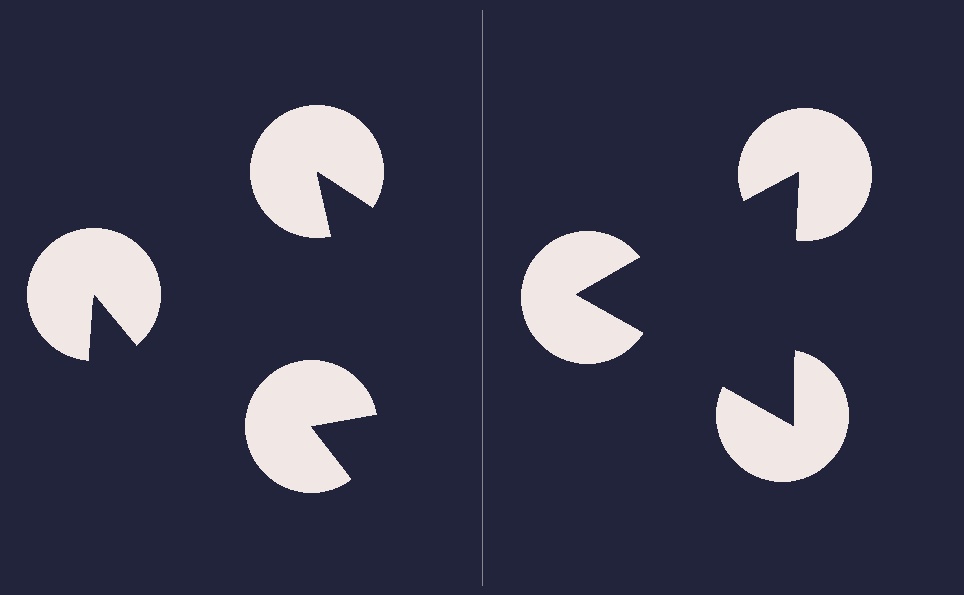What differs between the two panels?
The pac-man discs are positioned identically on both sides; only the wedge orientations differ. On the right they align to a triangle; on the left they are misaligned.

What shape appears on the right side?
An illusory triangle.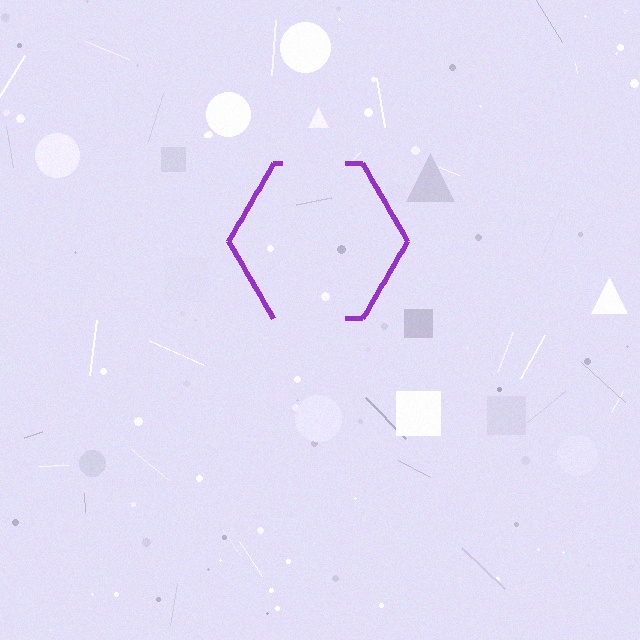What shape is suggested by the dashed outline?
The dashed outline suggests a hexagon.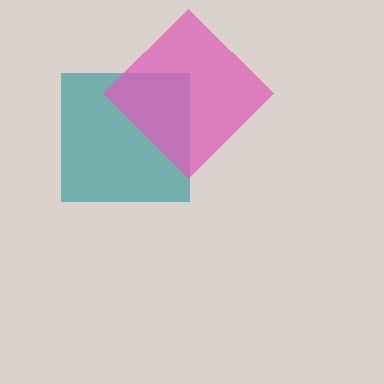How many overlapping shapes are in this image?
There are 2 overlapping shapes in the image.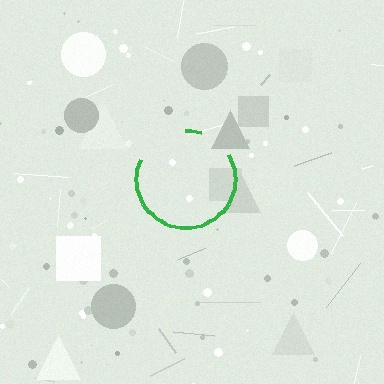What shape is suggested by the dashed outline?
The dashed outline suggests a circle.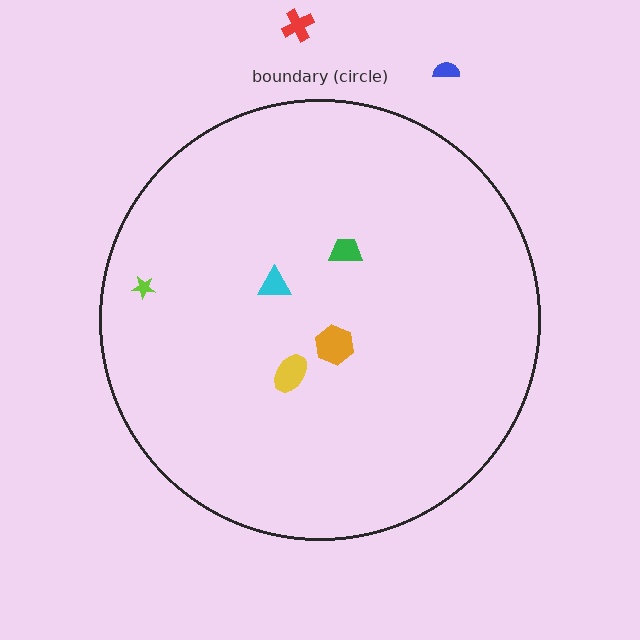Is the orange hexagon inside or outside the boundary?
Inside.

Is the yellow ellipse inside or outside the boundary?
Inside.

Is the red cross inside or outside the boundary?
Outside.